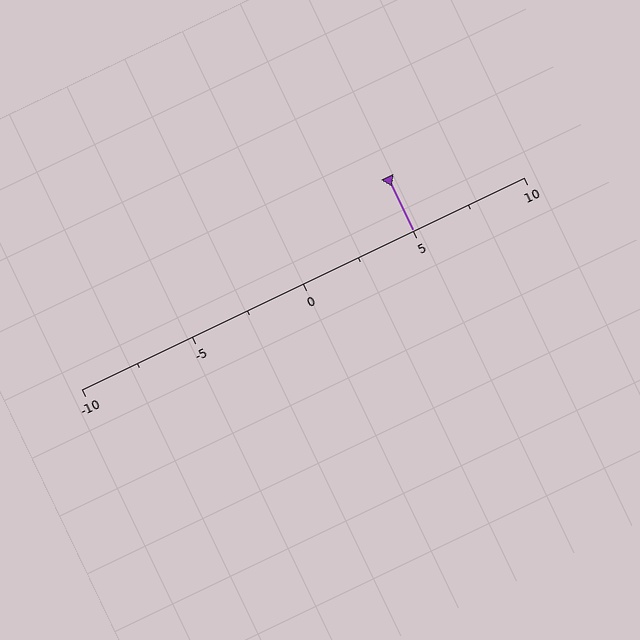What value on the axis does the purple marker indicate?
The marker indicates approximately 5.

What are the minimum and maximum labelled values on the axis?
The axis runs from -10 to 10.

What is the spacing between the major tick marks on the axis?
The major ticks are spaced 5 apart.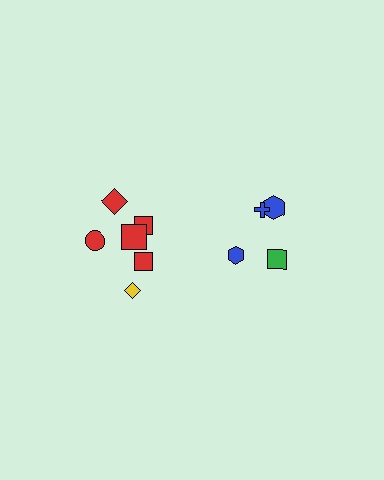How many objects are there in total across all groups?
There are 10 objects.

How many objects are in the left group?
There are 6 objects.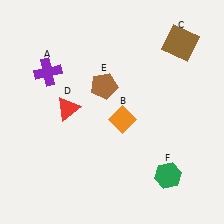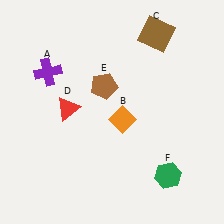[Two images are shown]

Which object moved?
The brown square (C) moved left.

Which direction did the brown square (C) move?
The brown square (C) moved left.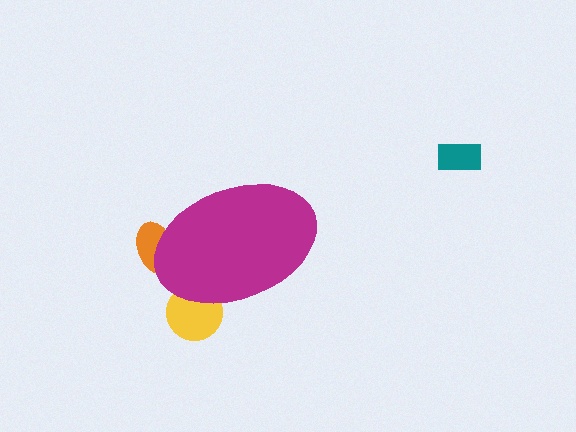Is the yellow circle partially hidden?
Yes, the yellow circle is partially hidden behind the magenta ellipse.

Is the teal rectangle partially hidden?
No, the teal rectangle is fully visible.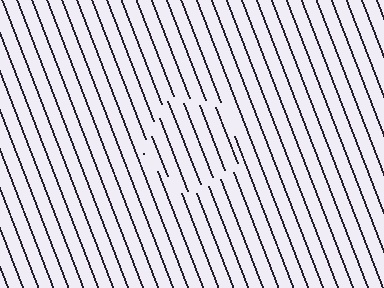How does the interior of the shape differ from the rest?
The interior of the shape contains the same grating, shifted by half a period — the contour is defined by the phase discontinuity where line-ends from the inner and outer gratings abut.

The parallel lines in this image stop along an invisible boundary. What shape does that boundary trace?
An illusory pentagon. The interior of the shape contains the same grating, shifted by half a period — the contour is defined by the phase discontinuity where line-ends from the inner and outer gratings abut.